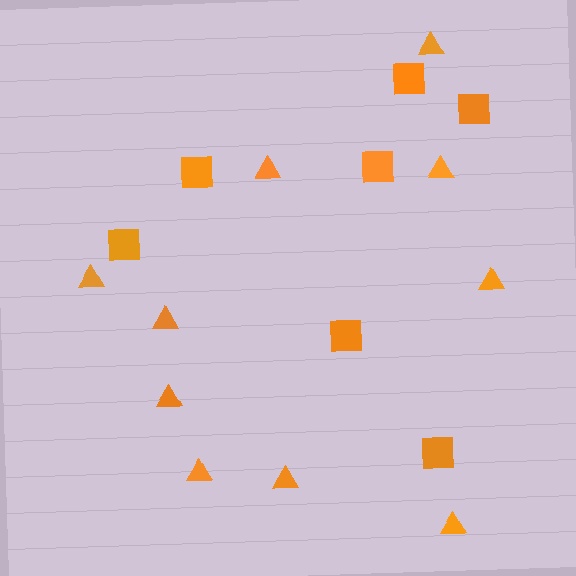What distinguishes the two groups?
There are 2 groups: one group of triangles (10) and one group of squares (7).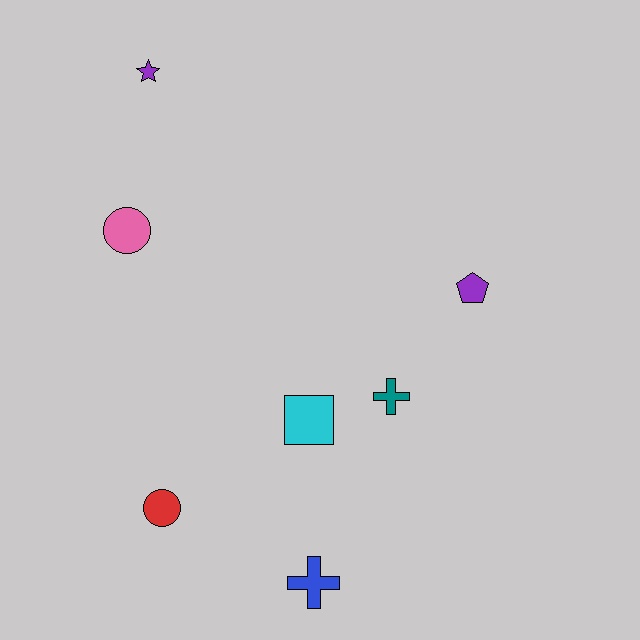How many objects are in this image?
There are 7 objects.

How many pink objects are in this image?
There is 1 pink object.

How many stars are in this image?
There is 1 star.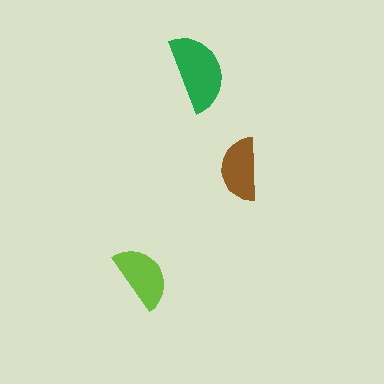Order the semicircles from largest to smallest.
the green one, the lime one, the brown one.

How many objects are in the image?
There are 3 objects in the image.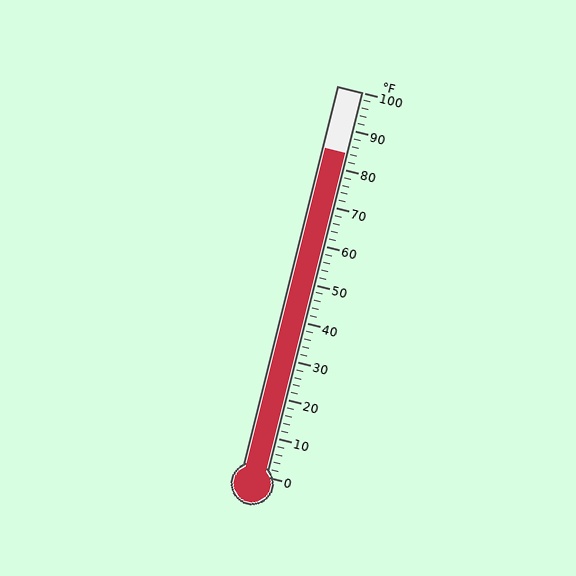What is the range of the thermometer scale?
The thermometer scale ranges from 0°F to 100°F.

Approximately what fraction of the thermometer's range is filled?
The thermometer is filled to approximately 85% of its range.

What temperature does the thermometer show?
The thermometer shows approximately 84°F.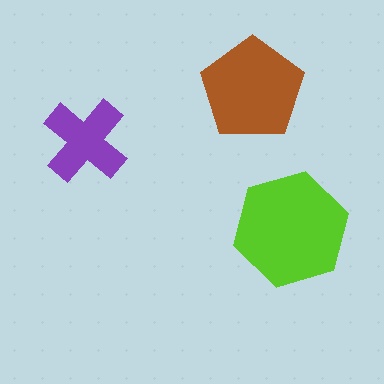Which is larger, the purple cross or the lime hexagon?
The lime hexagon.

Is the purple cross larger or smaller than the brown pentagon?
Smaller.